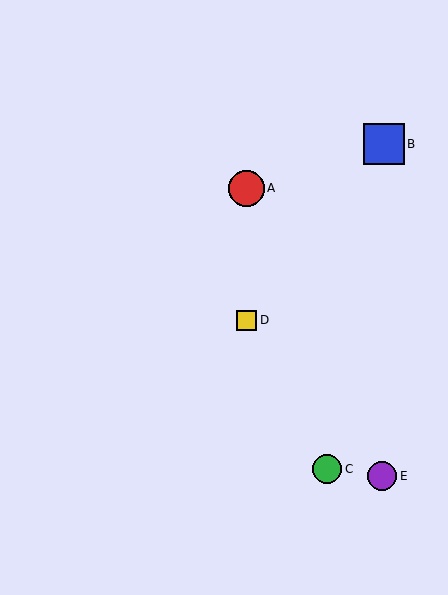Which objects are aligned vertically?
Objects A, D are aligned vertically.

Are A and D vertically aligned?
Yes, both are at x≈247.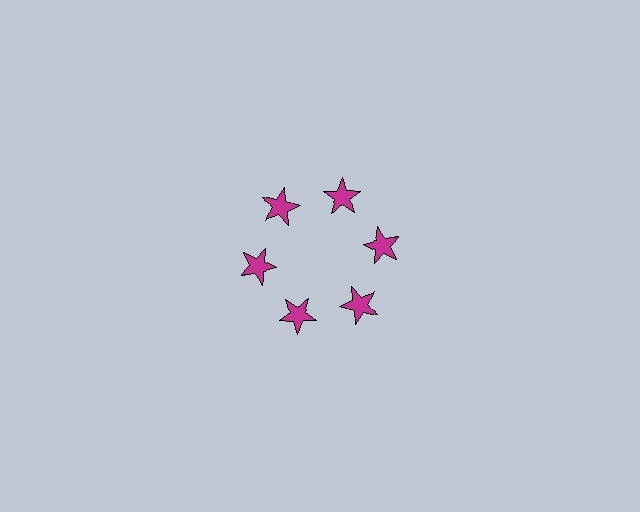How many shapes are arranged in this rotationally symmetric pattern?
There are 6 shapes, arranged in 6 groups of 1.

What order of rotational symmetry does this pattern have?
This pattern has 6-fold rotational symmetry.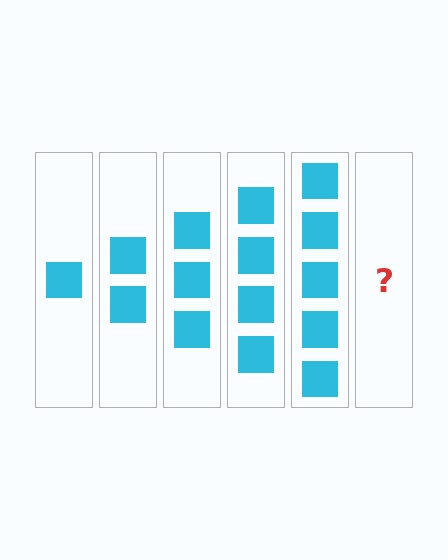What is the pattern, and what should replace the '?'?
The pattern is that each step adds one more square. The '?' should be 6 squares.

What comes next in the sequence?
The next element should be 6 squares.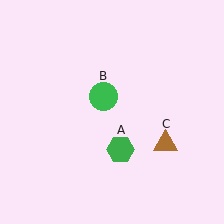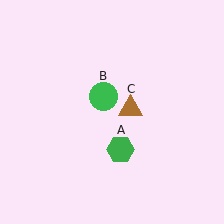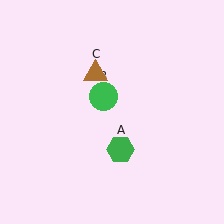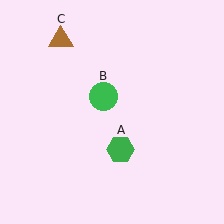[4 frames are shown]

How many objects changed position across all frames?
1 object changed position: brown triangle (object C).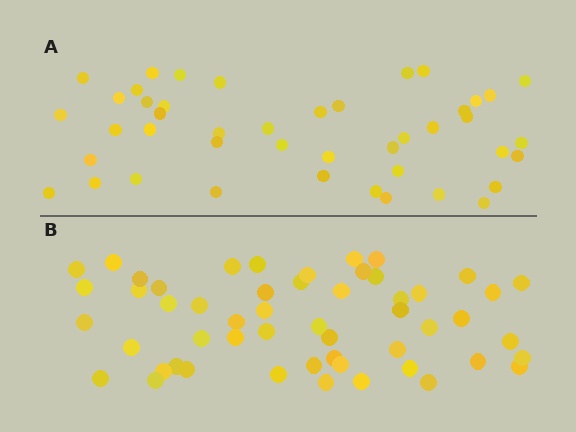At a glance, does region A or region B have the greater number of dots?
Region B (the bottom region) has more dots.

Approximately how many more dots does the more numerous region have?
Region B has roughly 8 or so more dots than region A.